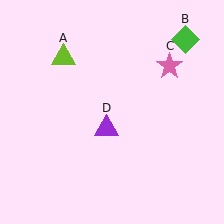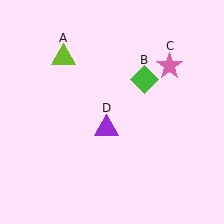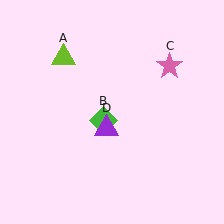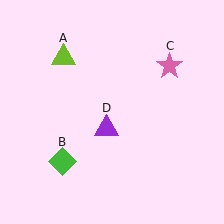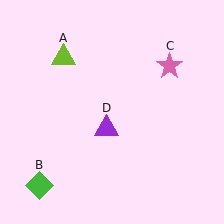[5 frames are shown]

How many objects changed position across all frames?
1 object changed position: green diamond (object B).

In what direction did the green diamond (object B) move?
The green diamond (object B) moved down and to the left.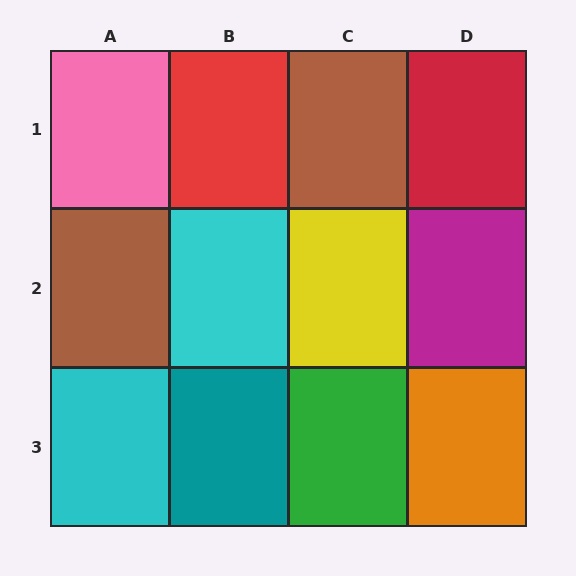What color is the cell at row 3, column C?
Green.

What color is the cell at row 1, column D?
Red.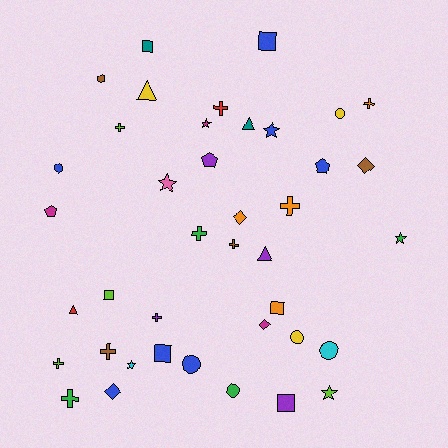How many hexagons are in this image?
There are 2 hexagons.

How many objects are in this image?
There are 40 objects.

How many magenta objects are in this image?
There are 3 magenta objects.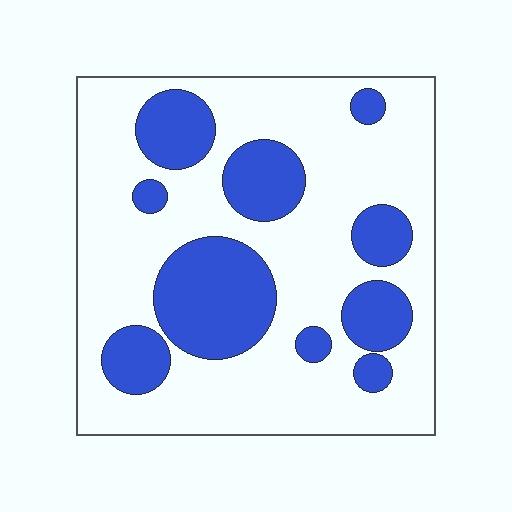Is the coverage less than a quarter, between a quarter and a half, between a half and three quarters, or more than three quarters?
Between a quarter and a half.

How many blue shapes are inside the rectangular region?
10.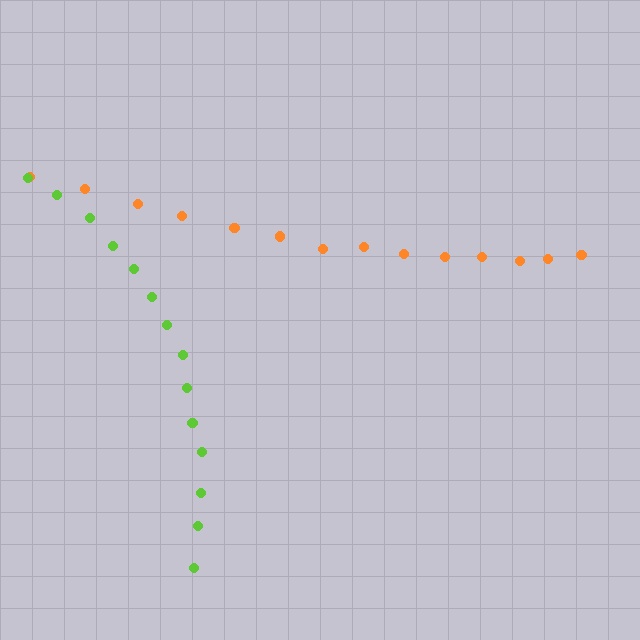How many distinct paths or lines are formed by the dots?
There are 2 distinct paths.